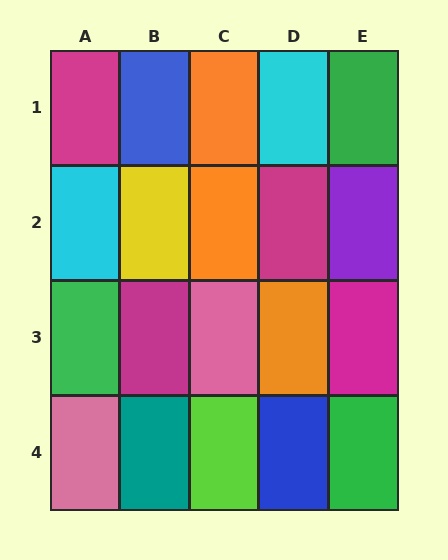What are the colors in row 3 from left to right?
Green, magenta, pink, orange, magenta.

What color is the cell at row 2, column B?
Yellow.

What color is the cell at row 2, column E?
Purple.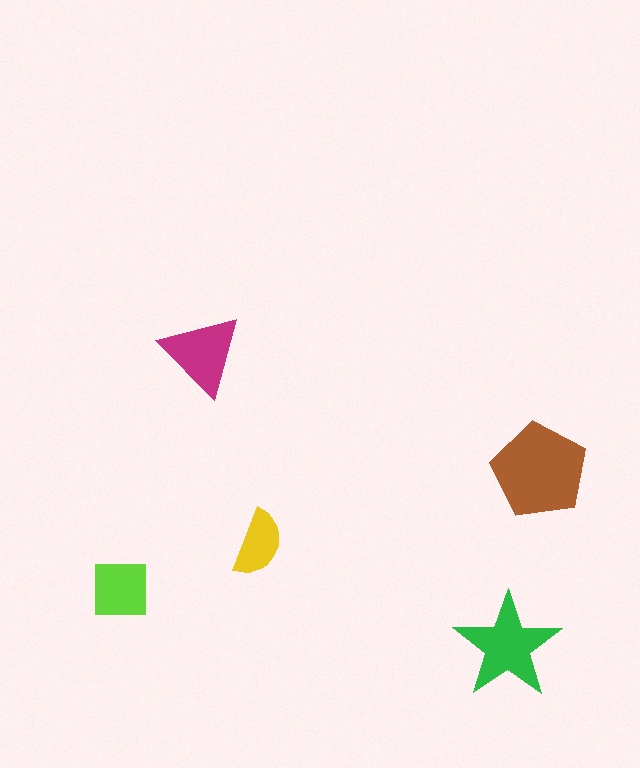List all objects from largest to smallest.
The brown pentagon, the green star, the magenta triangle, the lime square, the yellow semicircle.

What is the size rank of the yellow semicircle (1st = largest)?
5th.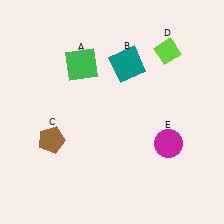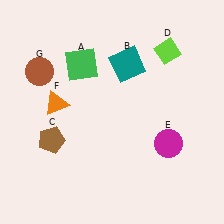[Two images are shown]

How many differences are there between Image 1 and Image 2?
There are 2 differences between the two images.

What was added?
An orange triangle (F), a brown circle (G) were added in Image 2.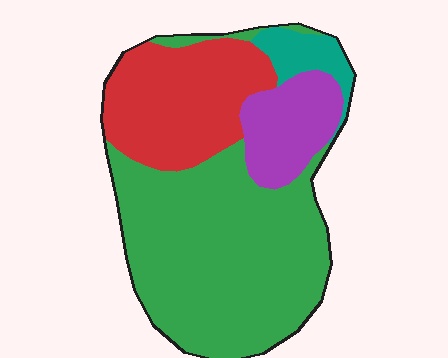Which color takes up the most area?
Green, at roughly 55%.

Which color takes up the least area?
Teal, at roughly 5%.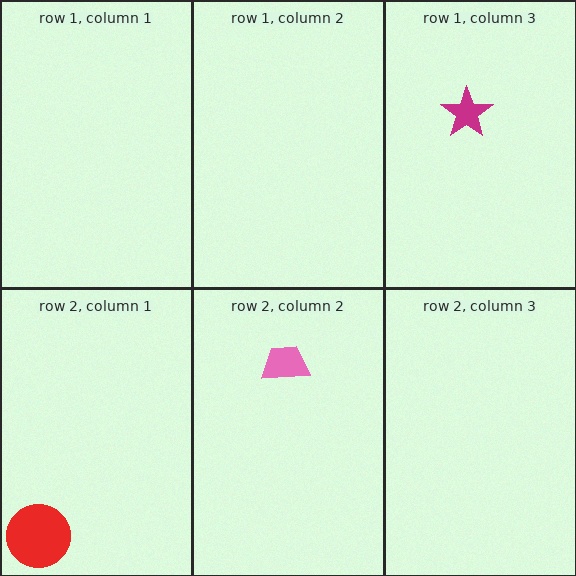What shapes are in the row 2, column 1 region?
The red circle.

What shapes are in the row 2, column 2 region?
The pink trapezoid.